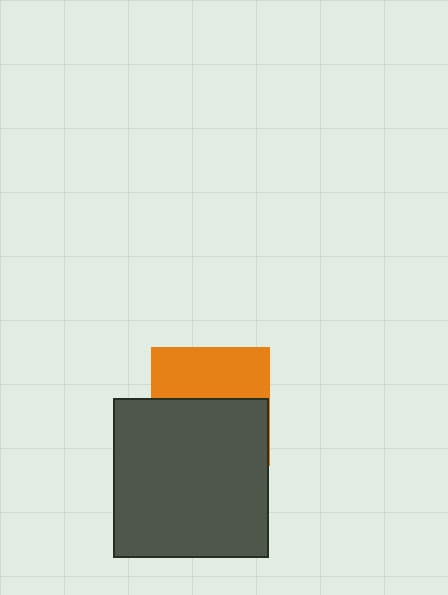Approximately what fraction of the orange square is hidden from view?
Roughly 58% of the orange square is hidden behind the dark gray rectangle.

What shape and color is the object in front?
The object in front is a dark gray rectangle.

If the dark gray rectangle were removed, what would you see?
You would see the complete orange square.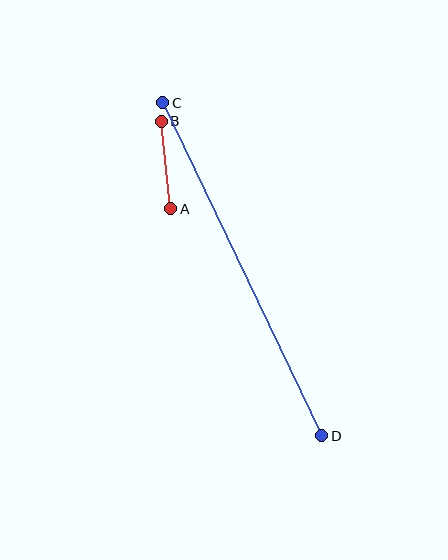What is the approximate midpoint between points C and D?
The midpoint is at approximately (242, 269) pixels.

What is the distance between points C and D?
The distance is approximately 369 pixels.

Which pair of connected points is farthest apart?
Points C and D are farthest apart.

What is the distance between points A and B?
The distance is approximately 88 pixels.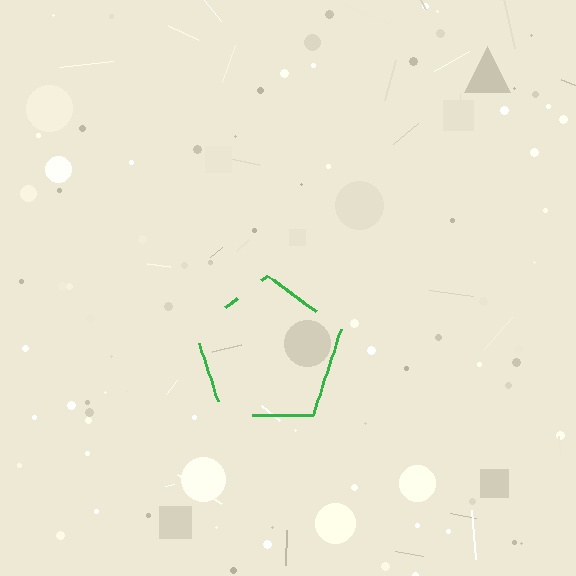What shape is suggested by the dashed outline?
The dashed outline suggests a pentagon.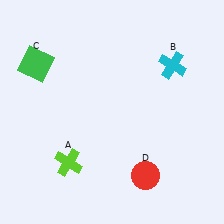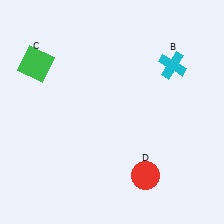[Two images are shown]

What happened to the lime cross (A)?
The lime cross (A) was removed in Image 2. It was in the bottom-left area of Image 1.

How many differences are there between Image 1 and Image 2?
There is 1 difference between the two images.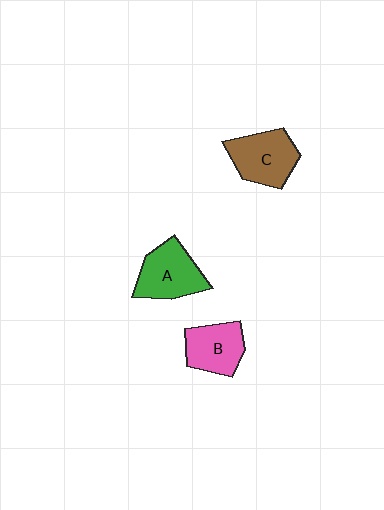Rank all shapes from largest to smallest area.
From largest to smallest: C (brown), A (green), B (pink).